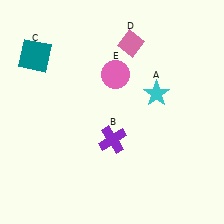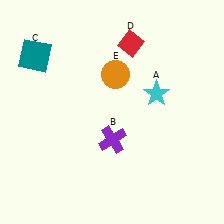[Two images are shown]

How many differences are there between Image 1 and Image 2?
There are 2 differences between the two images.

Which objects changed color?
D changed from pink to red. E changed from pink to orange.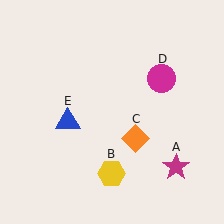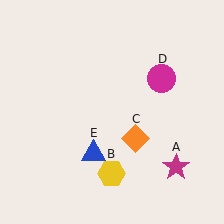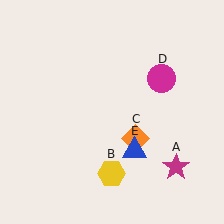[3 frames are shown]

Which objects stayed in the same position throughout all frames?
Magenta star (object A) and yellow hexagon (object B) and orange diamond (object C) and magenta circle (object D) remained stationary.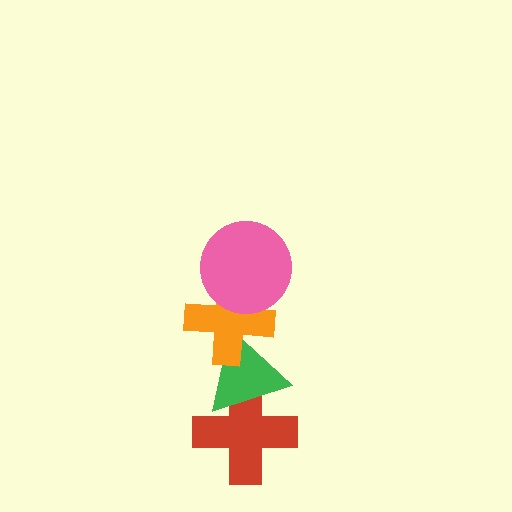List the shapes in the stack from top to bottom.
From top to bottom: the pink circle, the orange cross, the green triangle, the red cross.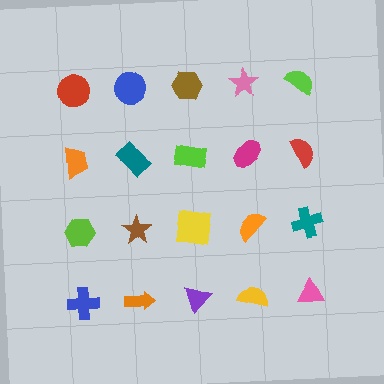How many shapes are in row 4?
5 shapes.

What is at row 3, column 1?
A lime hexagon.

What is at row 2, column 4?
A magenta ellipse.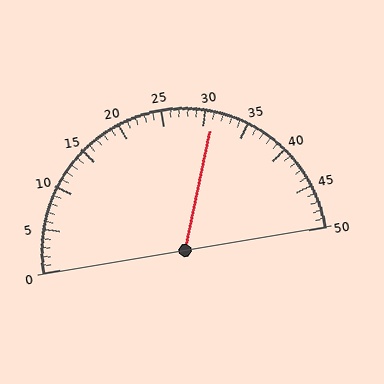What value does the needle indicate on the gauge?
The needle indicates approximately 31.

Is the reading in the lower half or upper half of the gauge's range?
The reading is in the upper half of the range (0 to 50).